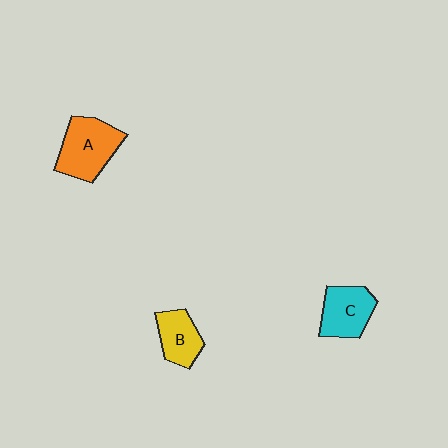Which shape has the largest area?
Shape A (orange).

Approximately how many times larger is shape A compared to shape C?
Approximately 1.2 times.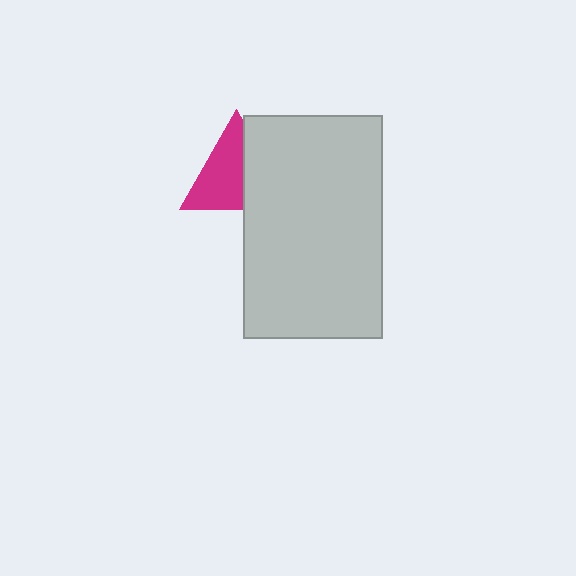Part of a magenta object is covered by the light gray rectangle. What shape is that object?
It is a triangle.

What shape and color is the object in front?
The object in front is a light gray rectangle.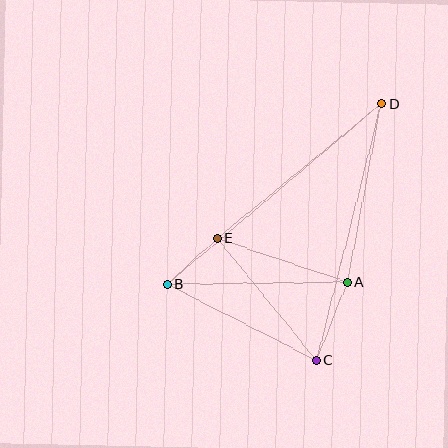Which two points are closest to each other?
Points B and E are closest to each other.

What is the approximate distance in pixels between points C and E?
The distance between C and E is approximately 158 pixels.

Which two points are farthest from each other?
Points B and D are farthest from each other.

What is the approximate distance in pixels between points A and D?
The distance between A and D is approximately 181 pixels.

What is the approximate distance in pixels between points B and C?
The distance between B and C is approximately 168 pixels.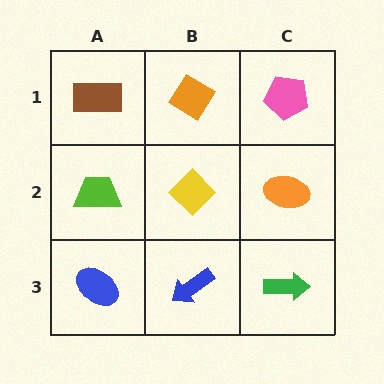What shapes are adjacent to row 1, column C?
An orange ellipse (row 2, column C), an orange diamond (row 1, column B).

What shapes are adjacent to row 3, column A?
A lime trapezoid (row 2, column A), a blue arrow (row 3, column B).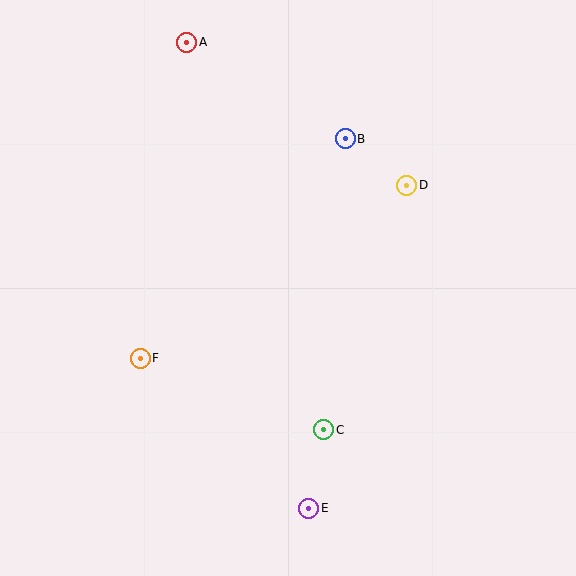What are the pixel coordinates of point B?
Point B is at (345, 139).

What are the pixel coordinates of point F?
Point F is at (140, 358).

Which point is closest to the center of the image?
Point C at (324, 430) is closest to the center.